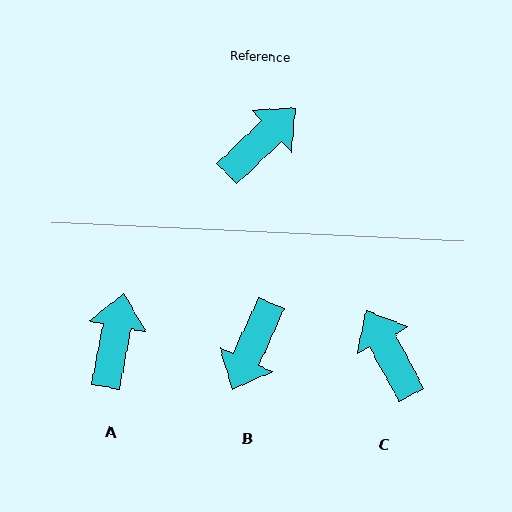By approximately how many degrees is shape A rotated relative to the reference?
Approximately 35 degrees counter-clockwise.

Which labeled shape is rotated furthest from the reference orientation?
B, about 158 degrees away.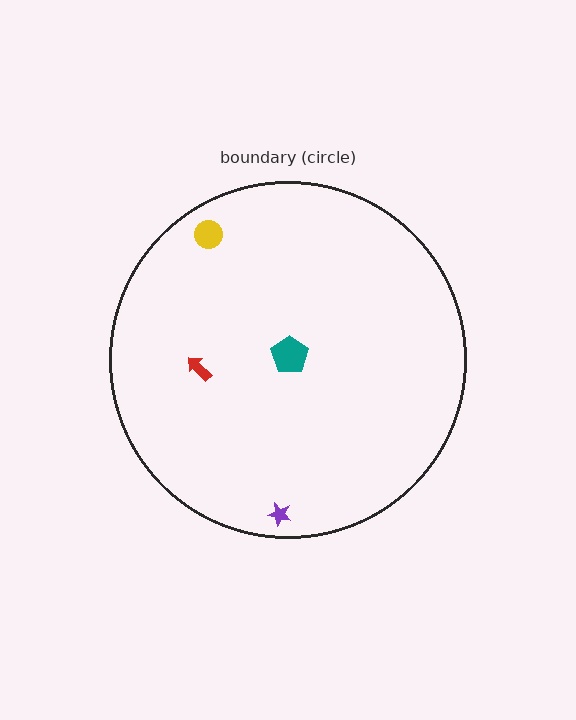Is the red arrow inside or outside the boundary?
Inside.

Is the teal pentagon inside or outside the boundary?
Inside.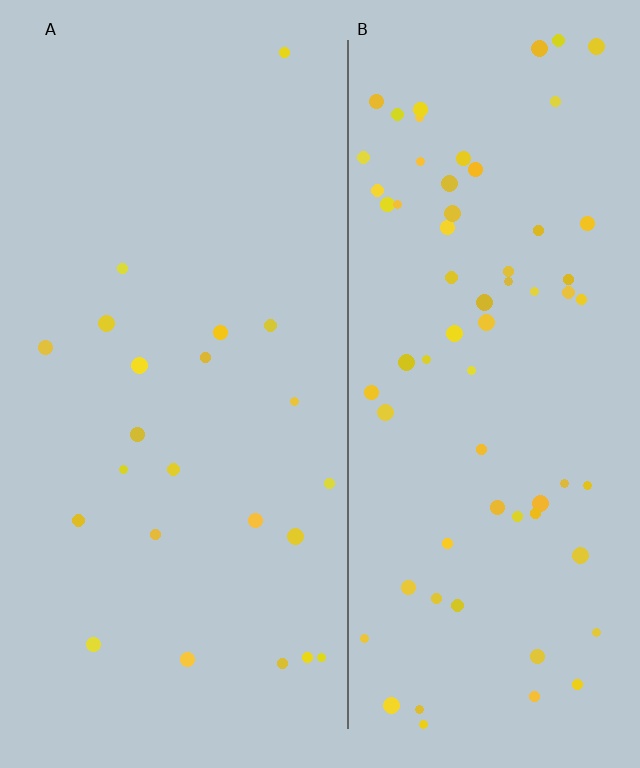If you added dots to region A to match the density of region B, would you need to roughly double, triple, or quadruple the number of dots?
Approximately triple.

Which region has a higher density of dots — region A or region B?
B (the right).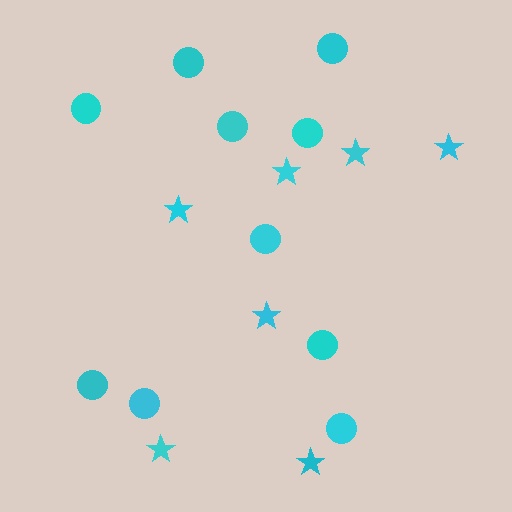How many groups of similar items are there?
There are 2 groups: one group of circles (10) and one group of stars (7).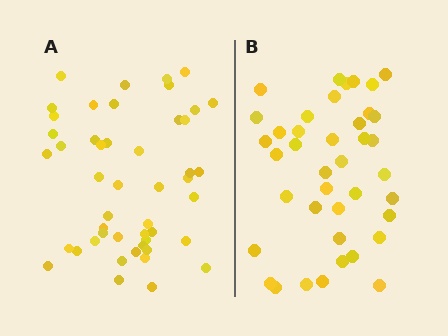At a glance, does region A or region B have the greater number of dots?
Region A (the left region) has more dots.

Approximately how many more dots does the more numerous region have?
Region A has roughly 8 or so more dots than region B.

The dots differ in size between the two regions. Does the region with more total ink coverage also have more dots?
No. Region B has more total ink coverage because its dots are larger, but region A actually contains more individual dots. Total area can be misleading — the number of items is what matters here.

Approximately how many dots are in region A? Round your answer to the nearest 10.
About 50 dots. (The exact count is 48, which rounds to 50.)